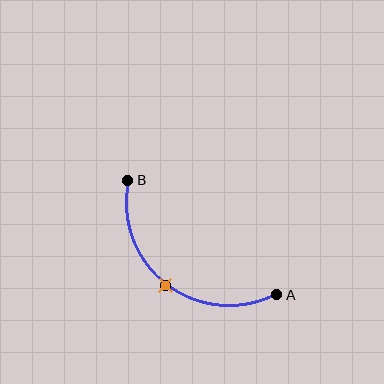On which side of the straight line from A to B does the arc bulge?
The arc bulges below and to the left of the straight line connecting A and B.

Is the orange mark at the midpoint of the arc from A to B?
Yes. The orange mark lies on the arc at equal arc-length from both A and B — it is the arc midpoint.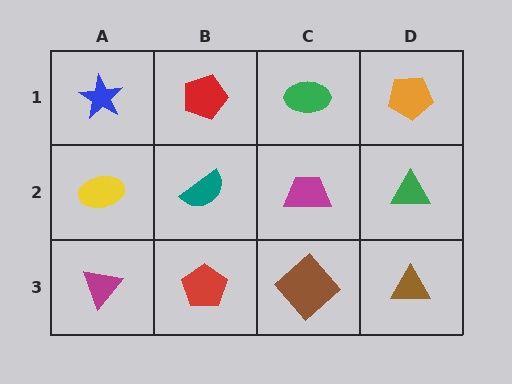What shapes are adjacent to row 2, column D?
An orange pentagon (row 1, column D), a brown triangle (row 3, column D), a magenta trapezoid (row 2, column C).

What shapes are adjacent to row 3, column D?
A green triangle (row 2, column D), a brown diamond (row 3, column C).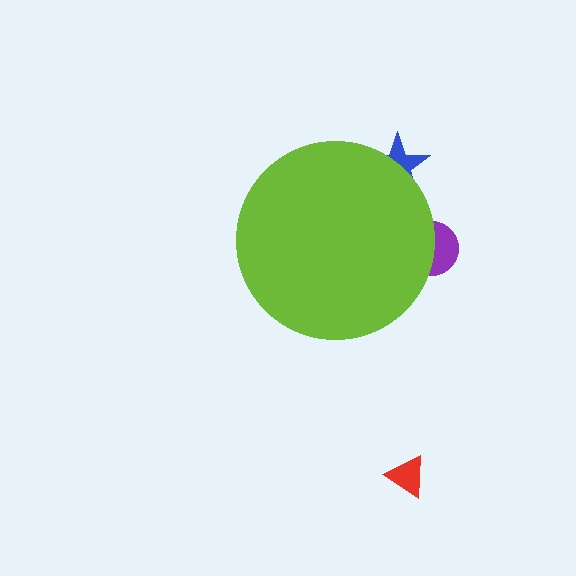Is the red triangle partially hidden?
No, the red triangle is fully visible.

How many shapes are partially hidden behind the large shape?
2 shapes are partially hidden.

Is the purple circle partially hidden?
Yes, the purple circle is partially hidden behind the lime circle.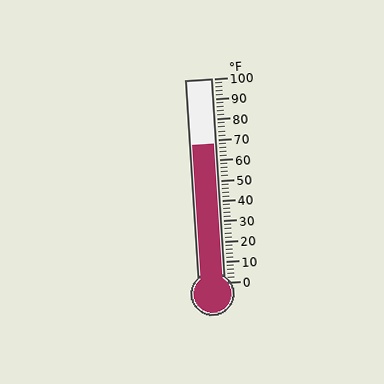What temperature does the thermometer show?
The thermometer shows approximately 68°F.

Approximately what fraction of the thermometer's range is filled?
The thermometer is filled to approximately 70% of its range.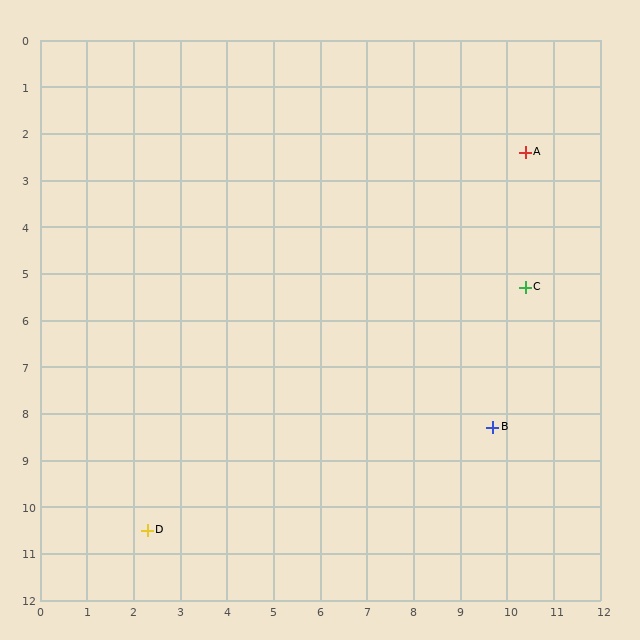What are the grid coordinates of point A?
Point A is at approximately (10.4, 2.4).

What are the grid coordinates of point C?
Point C is at approximately (10.4, 5.3).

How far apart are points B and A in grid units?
Points B and A are about 5.9 grid units apart.